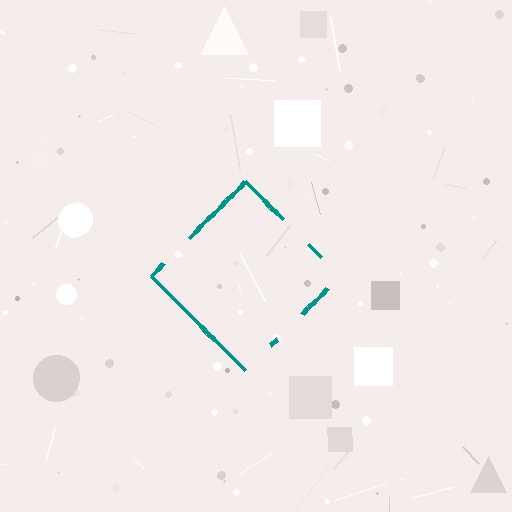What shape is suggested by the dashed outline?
The dashed outline suggests a diamond.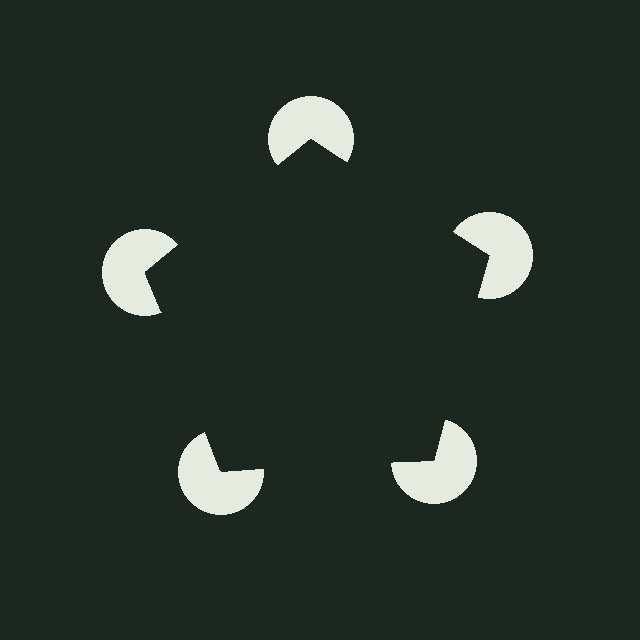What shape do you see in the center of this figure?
An illusory pentagon — its edges are inferred from the aligned wedge cuts in the pac-man discs, not physically drawn.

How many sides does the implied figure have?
5 sides.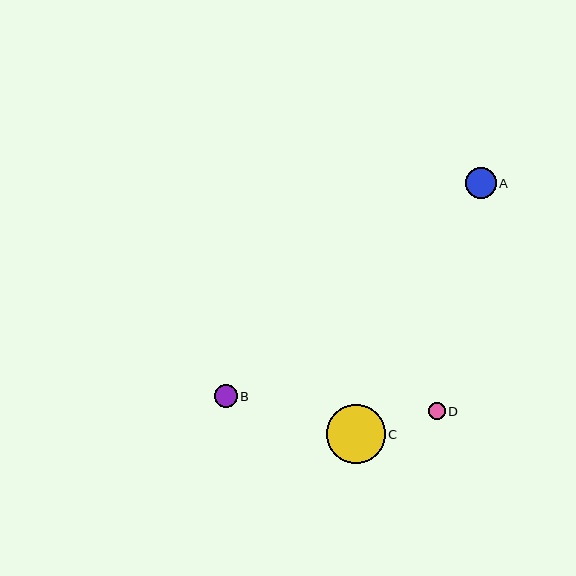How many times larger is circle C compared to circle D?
Circle C is approximately 3.5 times the size of circle D.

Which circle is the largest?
Circle C is the largest with a size of approximately 59 pixels.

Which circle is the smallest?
Circle D is the smallest with a size of approximately 17 pixels.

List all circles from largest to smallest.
From largest to smallest: C, A, B, D.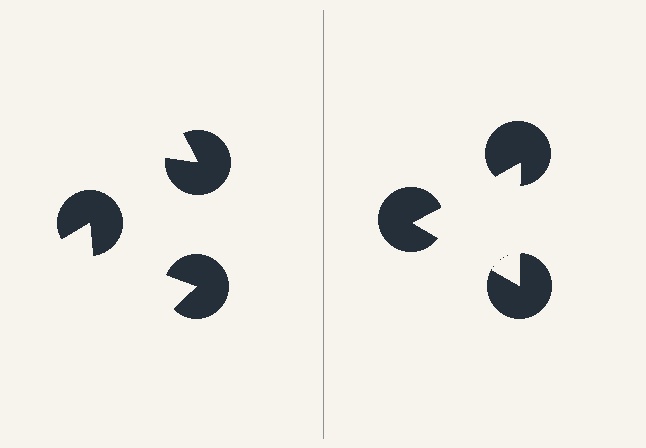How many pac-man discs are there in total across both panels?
6 — 3 on each side.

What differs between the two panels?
The pac-man discs are positioned identically on both sides; only the wedge orientations differ. On the right they align to a triangle; on the left they are misaligned.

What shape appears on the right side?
An illusory triangle.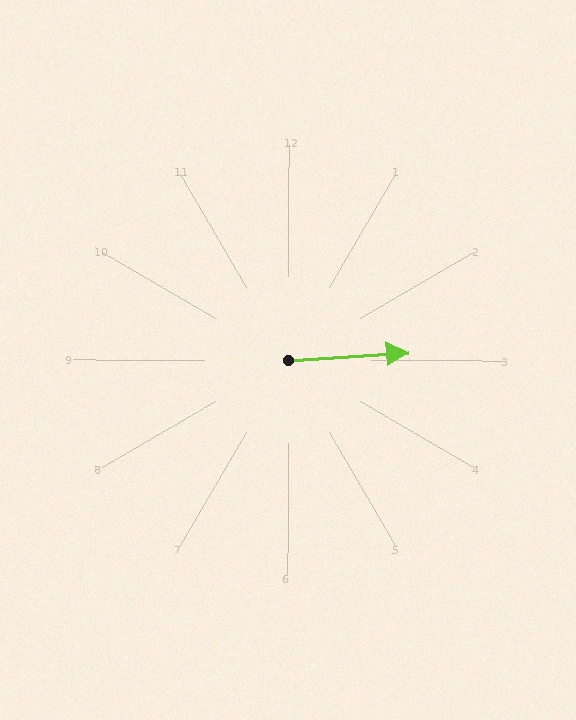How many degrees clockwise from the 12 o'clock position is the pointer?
Approximately 86 degrees.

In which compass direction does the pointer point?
East.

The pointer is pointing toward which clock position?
Roughly 3 o'clock.